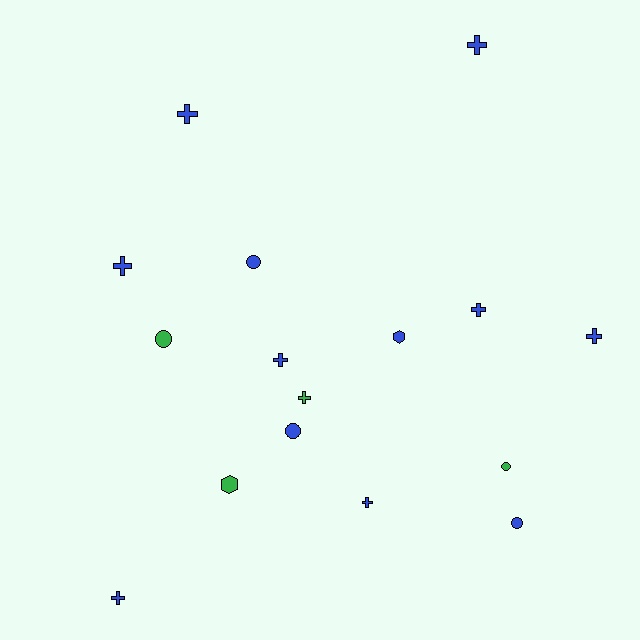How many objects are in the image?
There are 16 objects.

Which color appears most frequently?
Blue, with 12 objects.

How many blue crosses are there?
There are 8 blue crosses.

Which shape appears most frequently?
Cross, with 9 objects.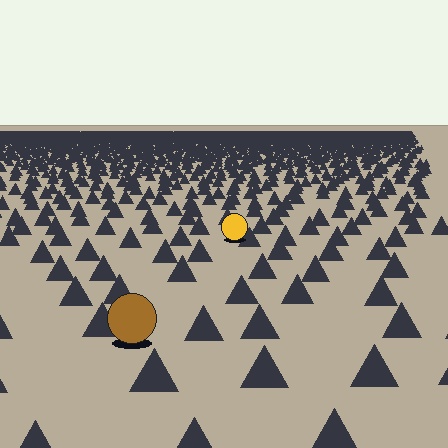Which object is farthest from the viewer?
The yellow circle is farthest from the viewer. It appears smaller and the ground texture around it is denser.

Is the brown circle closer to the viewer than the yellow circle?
Yes. The brown circle is closer — you can tell from the texture gradient: the ground texture is coarser near it.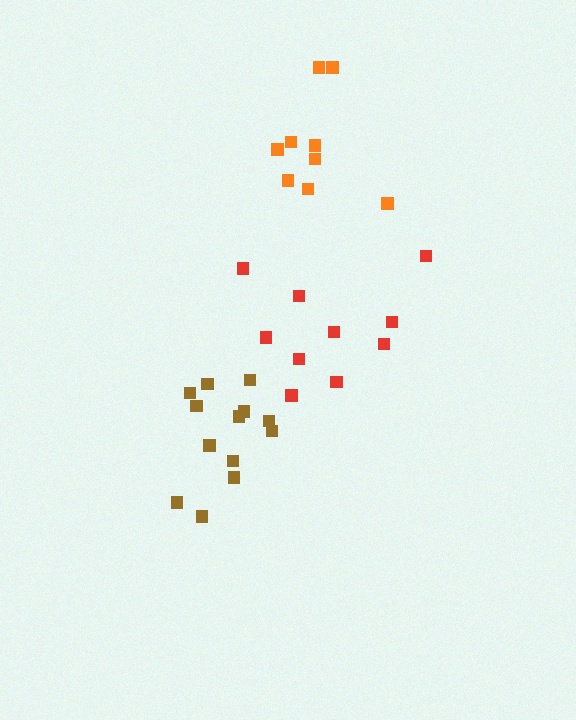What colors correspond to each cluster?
The clusters are colored: red, orange, brown.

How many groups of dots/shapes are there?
There are 3 groups.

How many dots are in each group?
Group 1: 10 dots, Group 2: 9 dots, Group 3: 13 dots (32 total).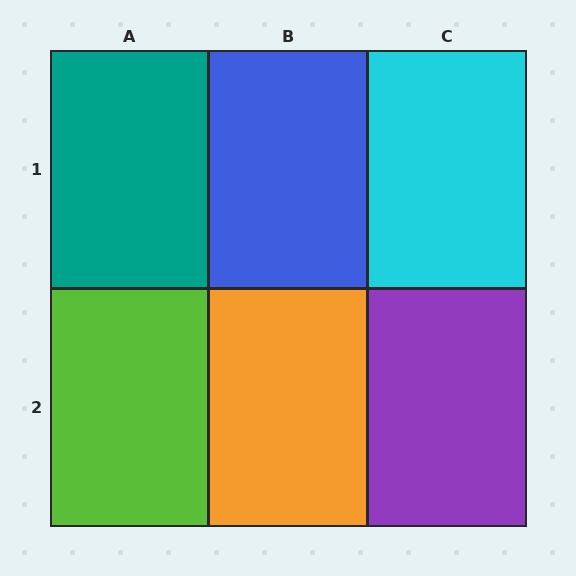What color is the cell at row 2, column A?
Lime.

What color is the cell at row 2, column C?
Purple.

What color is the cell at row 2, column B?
Orange.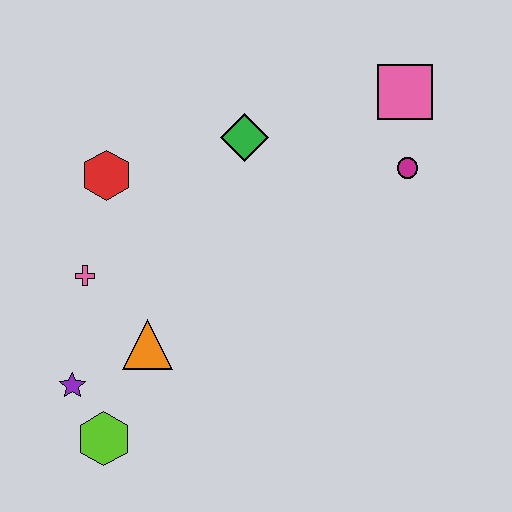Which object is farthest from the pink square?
The lime hexagon is farthest from the pink square.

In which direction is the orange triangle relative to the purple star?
The orange triangle is to the right of the purple star.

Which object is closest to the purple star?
The lime hexagon is closest to the purple star.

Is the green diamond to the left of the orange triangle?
No